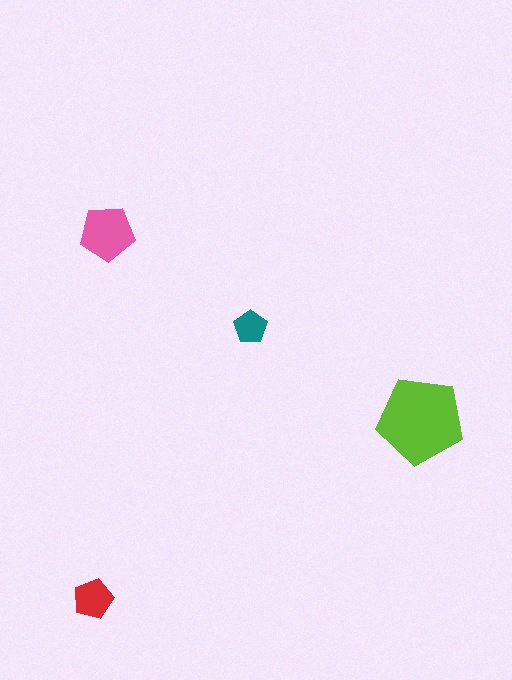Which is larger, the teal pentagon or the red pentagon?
The red one.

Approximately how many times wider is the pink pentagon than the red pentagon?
About 1.5 times wider.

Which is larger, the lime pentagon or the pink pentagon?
The lime one.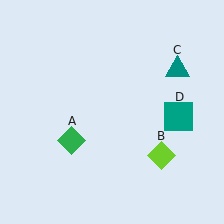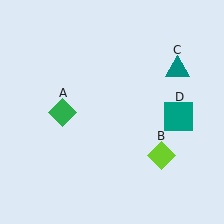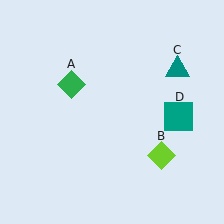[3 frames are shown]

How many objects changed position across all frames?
1 object changed position: green diamond (object A).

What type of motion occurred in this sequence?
The green diamond (object A) rotated clockwise around the center of the scene.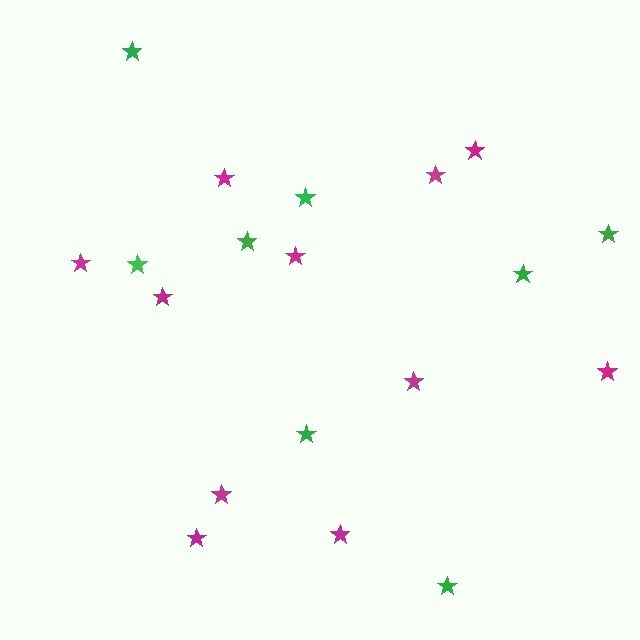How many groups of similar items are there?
There are 2 groups: one group of green stars (8) and one group of magenta stars (11).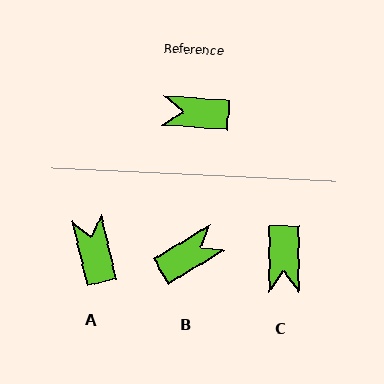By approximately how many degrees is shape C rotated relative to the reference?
Approximately 94 degrees counter-clockwise.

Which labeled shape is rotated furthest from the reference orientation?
B, about 144 degrees away.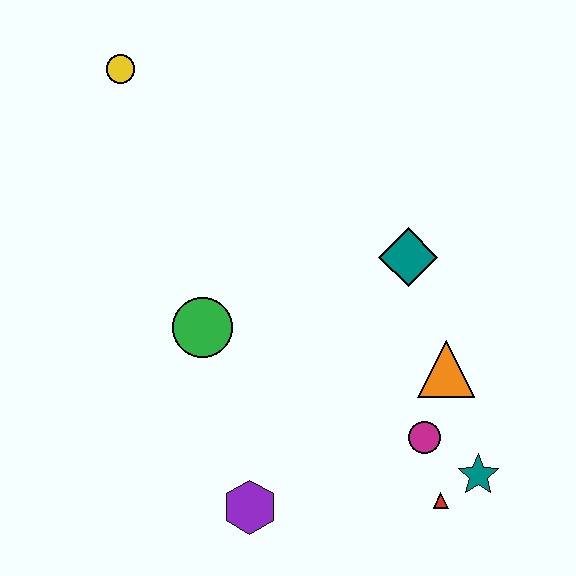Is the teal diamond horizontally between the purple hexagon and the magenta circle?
Yes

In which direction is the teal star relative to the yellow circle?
The teal star is below the yellow circle.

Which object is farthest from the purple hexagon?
The yellow circle is farthest from the purple hexagon.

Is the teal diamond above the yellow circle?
No